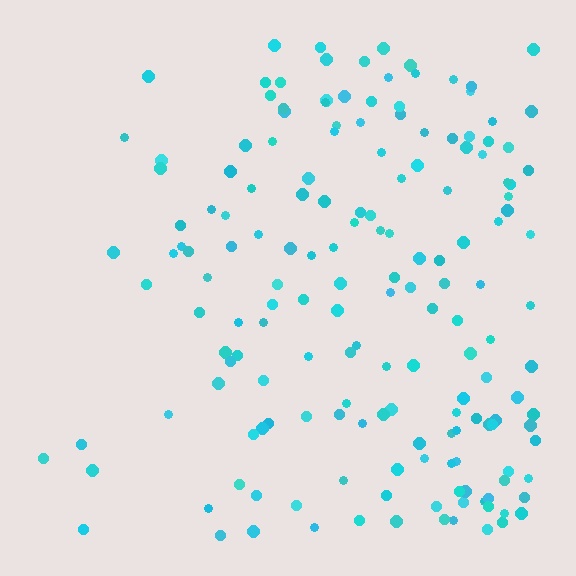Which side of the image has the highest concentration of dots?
The right.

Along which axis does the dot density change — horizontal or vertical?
Horizontal.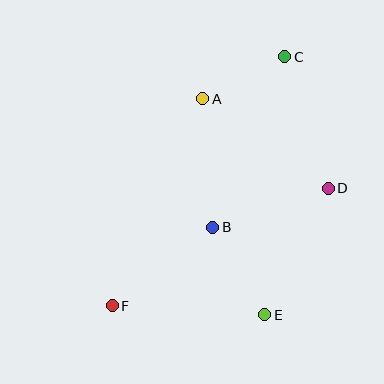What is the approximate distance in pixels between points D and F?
The distance between D and F is approximately 246 pixels.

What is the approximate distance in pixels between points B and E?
The distance between B and E is approximately 102 pixels.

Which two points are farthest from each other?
Points C and F are farthest from each other.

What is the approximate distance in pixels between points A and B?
The distance between A and B is approximately 129 pixels.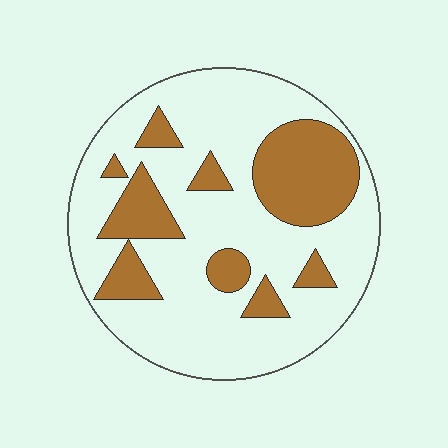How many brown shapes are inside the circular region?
9.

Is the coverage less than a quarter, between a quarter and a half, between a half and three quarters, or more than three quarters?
Between a quarter and a half.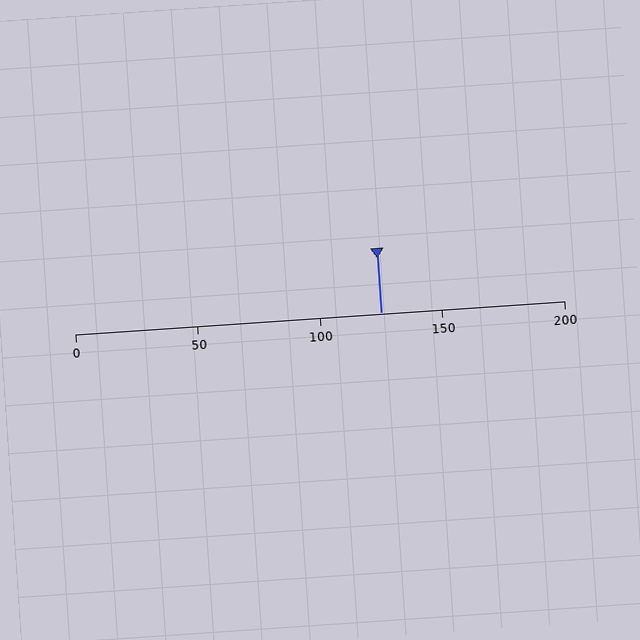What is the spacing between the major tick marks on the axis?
The major ticks are spaced 50 apart.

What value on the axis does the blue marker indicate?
The marker indicates approximately 125.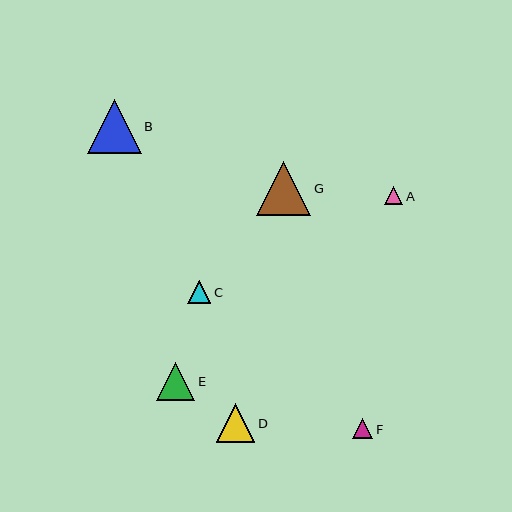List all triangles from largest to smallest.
From largest to smallest: G, B, D, E, C, F, A.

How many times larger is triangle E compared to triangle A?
Triangle E is approximately 2.1 times the size of triangle A.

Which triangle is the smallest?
Triangle A is the smallest with a size of approximately 18 pixels.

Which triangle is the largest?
Triangle G is the largest with a size of approximately 54 pixels.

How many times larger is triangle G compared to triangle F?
Triangle G is approximately 2.7 times the size of triangle F.